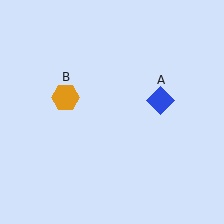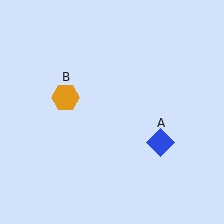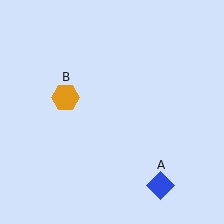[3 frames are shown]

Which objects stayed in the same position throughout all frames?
Orange hexagon (object B) remained stationary.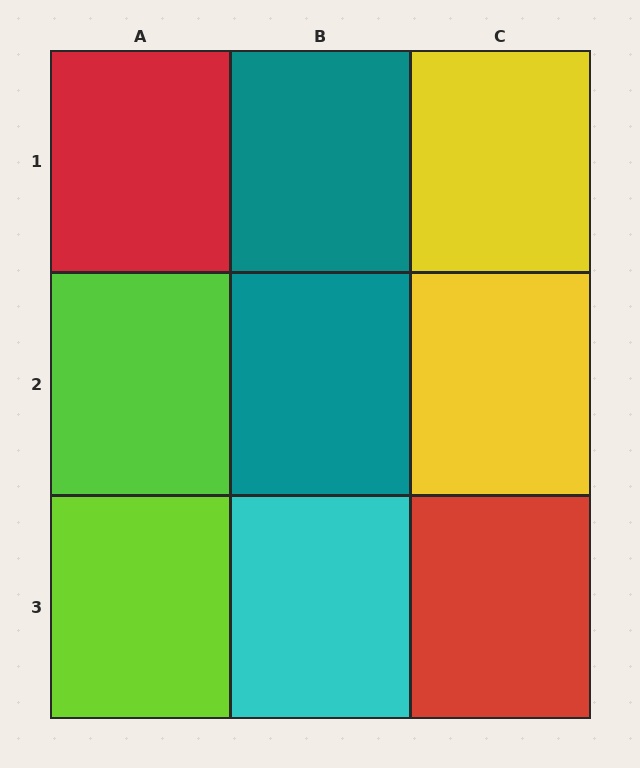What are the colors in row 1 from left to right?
Red, teal, yellow.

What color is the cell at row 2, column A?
Lime.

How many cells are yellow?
2 cells are yellow.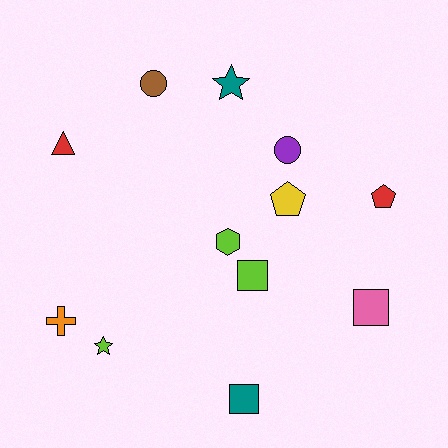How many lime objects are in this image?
There are 3 lime objects.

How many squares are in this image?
There are 3 squares.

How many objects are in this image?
There are 12 objects.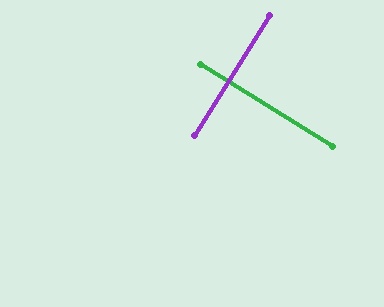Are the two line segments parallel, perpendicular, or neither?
Perpendicular — they meet at approximately 90°.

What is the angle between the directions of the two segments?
Approximately 90 degrees.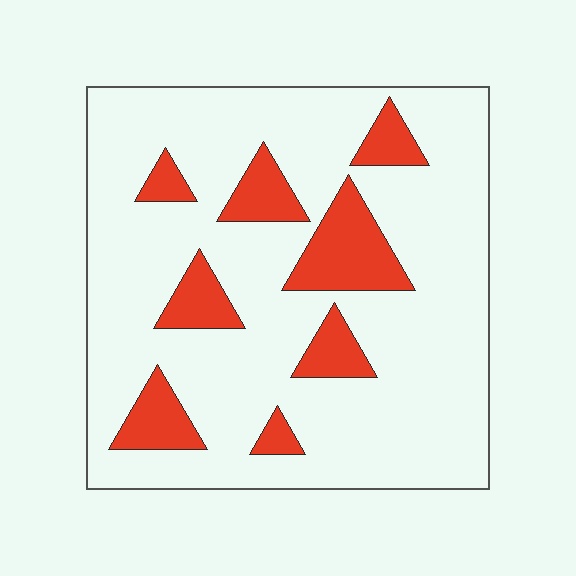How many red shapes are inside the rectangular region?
8.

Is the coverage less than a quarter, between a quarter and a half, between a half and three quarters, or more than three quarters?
Less than a quarter.